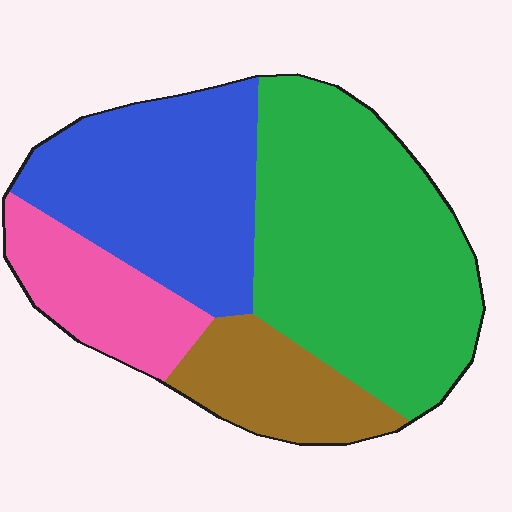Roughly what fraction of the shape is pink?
Pink takes up about one eighth (1/8) of the shape.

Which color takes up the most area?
Green, at roughly 45%.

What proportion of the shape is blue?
Blue covers about 30% of the shape.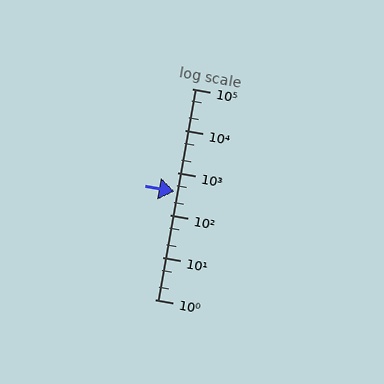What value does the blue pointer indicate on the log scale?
The pointer indicates approximately 370.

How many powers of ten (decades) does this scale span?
The scale spans 5 decades, from 1 to 100000.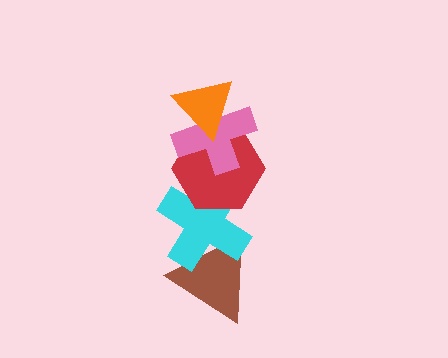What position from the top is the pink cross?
The pink cross is 2nd from the top.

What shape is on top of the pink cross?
The orange triangle is on top of the pink cross.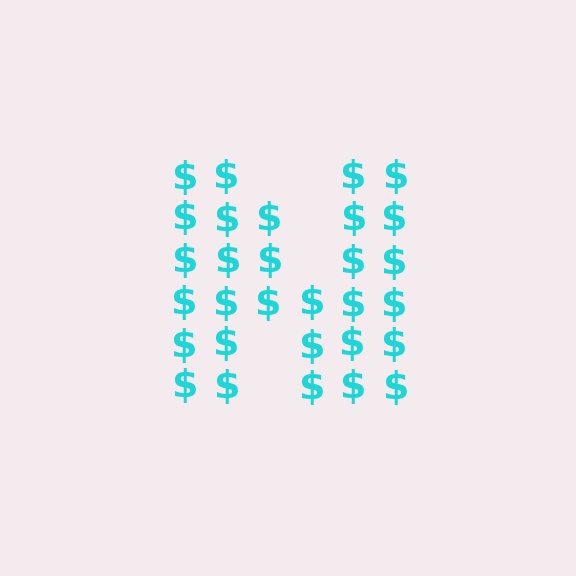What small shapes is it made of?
It is made of small dollar signs.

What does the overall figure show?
The overall figure shows the letter N.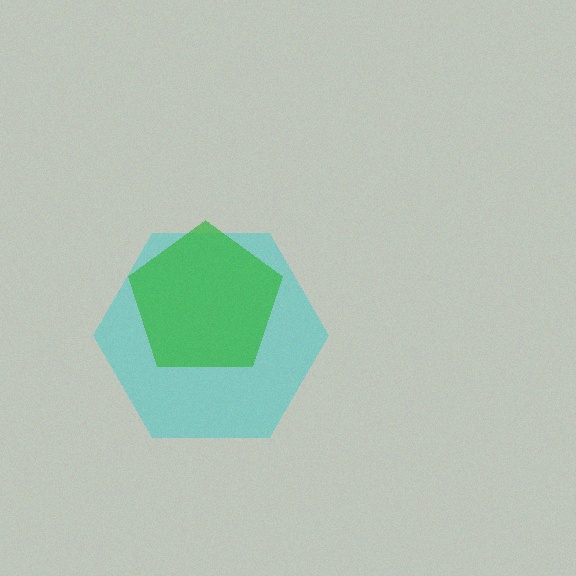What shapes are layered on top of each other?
The layered shapes are: a cyan hexagon, a green pentagon.